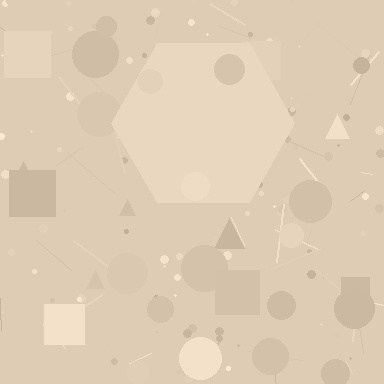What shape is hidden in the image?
A hexagon is hidden in the image.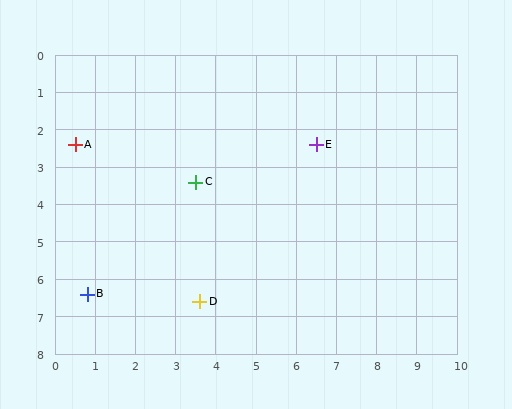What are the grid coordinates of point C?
Point C is at approximately (3.5, 3.4).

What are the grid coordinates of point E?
Point E is at approximately (6.5, 2.4).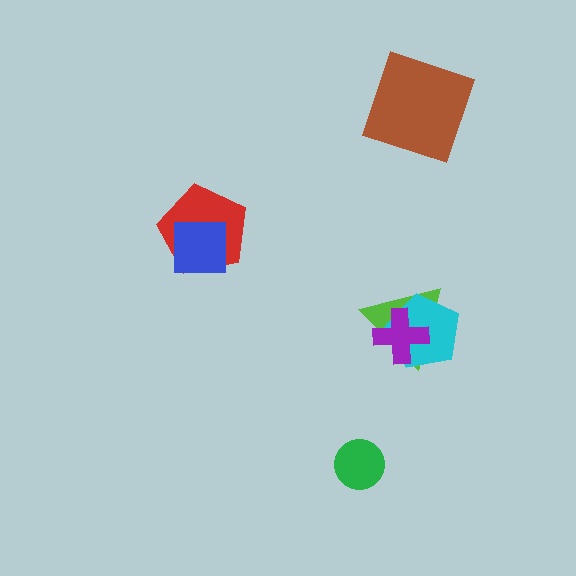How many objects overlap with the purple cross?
2 objects overlap with the purple cross.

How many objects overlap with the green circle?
0 objects overlap with the green circle.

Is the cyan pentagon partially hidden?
Yes, it is partially covered by another shape.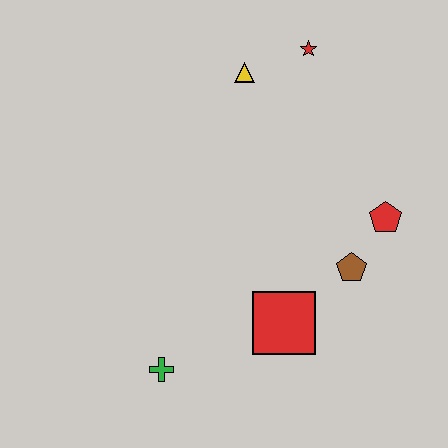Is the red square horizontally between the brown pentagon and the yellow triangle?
Yes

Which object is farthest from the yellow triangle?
The green cross is farthest from the yellow triangle.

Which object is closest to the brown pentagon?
The red pentagon is closest to the brown pentagon.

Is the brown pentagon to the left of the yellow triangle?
No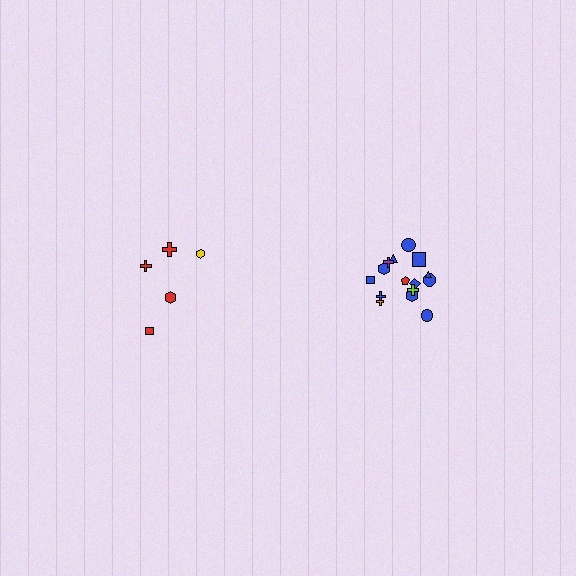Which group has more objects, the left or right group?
The right group.